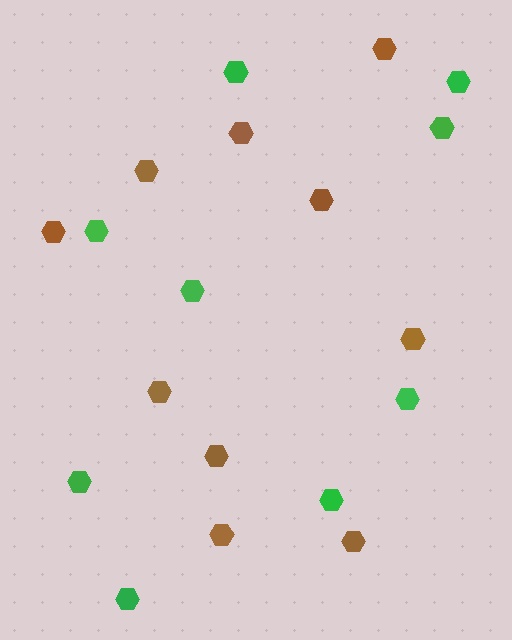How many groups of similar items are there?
There are 2 groups: one group of brown hexagons (10) and one group of green hexagons (9).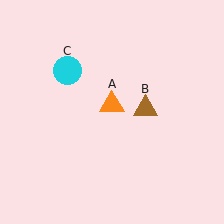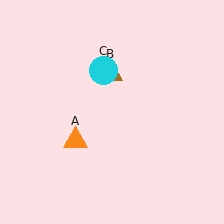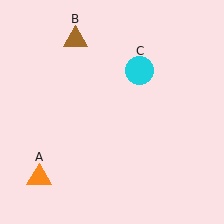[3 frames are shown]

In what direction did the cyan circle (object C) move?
The cyan circle (object C) moved right.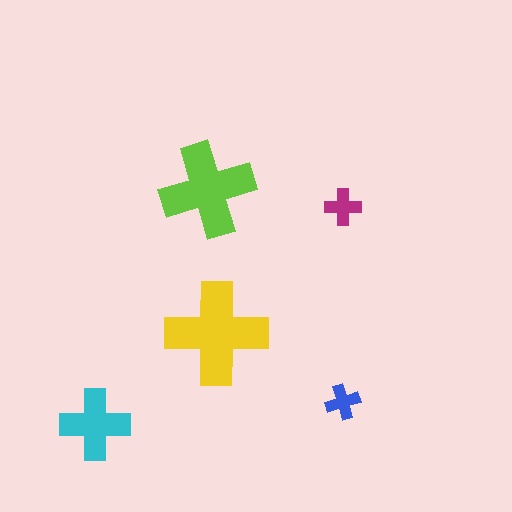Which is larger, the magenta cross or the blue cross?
The magenta one.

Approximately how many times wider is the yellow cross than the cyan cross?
About 1.5 times wider.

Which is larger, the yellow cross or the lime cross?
The yellow one.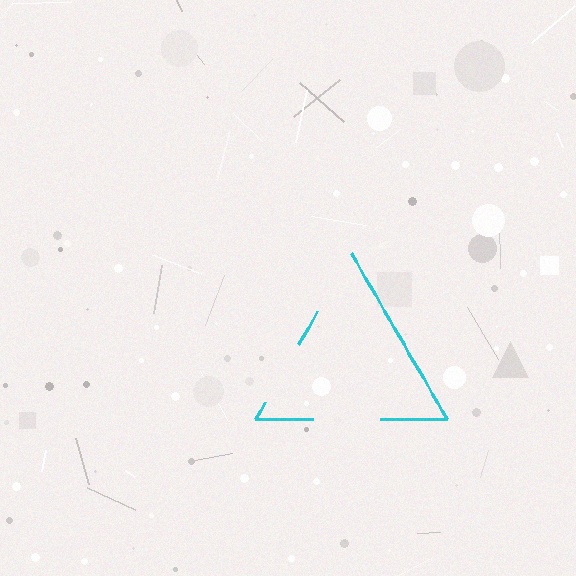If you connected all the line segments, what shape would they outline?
They would outline a triangle.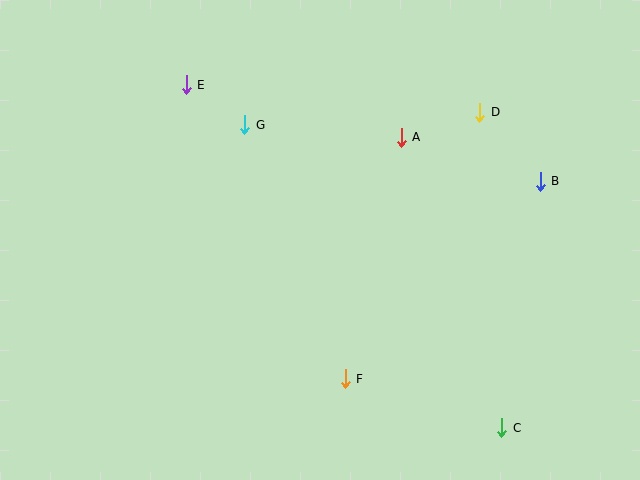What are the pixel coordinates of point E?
Point E is at (186, 85).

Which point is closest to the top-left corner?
Point E is closest to the top-left corner.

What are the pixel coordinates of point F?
Point F is at (345, 379).